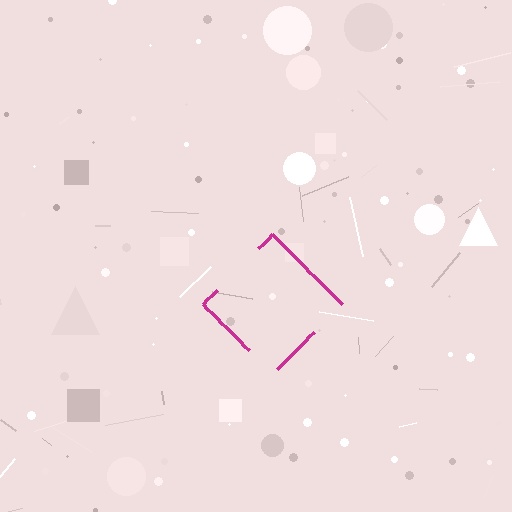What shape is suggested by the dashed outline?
The dashed outline suggests a diamond.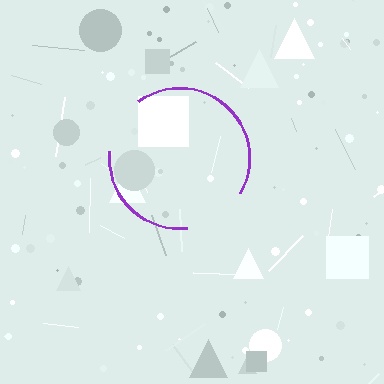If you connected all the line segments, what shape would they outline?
They would outline a circle.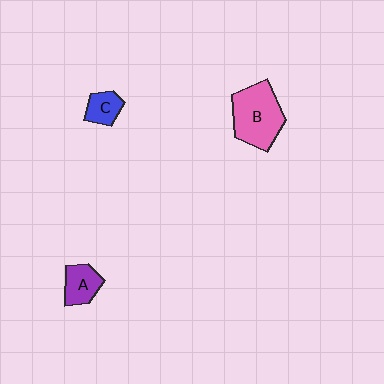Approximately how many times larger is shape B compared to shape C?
Approximately 2.7 times.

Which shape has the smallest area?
Shape C (blue).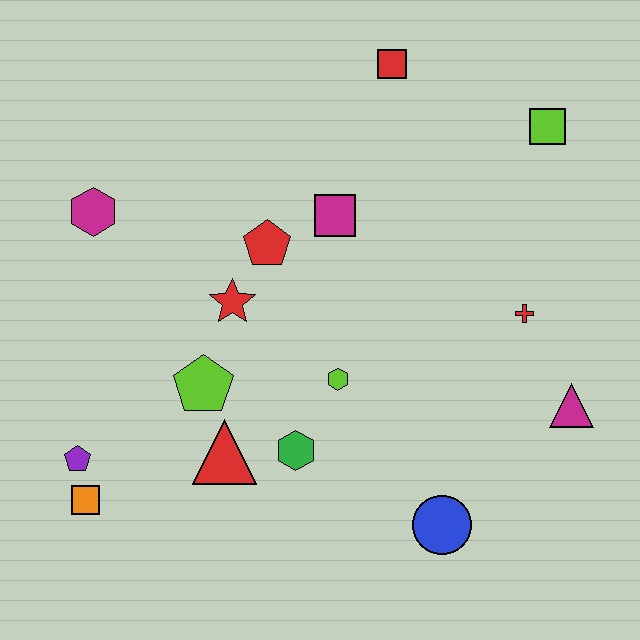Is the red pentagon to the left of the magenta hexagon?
No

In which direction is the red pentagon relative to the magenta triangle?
The red pentagon is to the left of the magenta triangle.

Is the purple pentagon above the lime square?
No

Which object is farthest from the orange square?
The lime square is farthest from the orange square.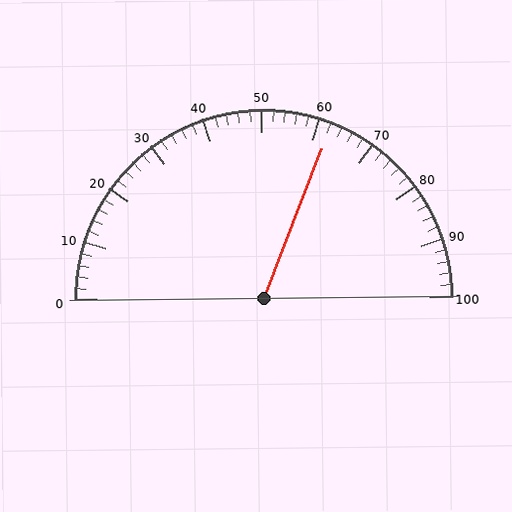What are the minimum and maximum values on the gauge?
The gauge ranges from 0 to 100.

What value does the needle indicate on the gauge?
The needle indicates approximately 62.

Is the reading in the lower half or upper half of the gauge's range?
The reading is in the upper half of the range (0 to 100).